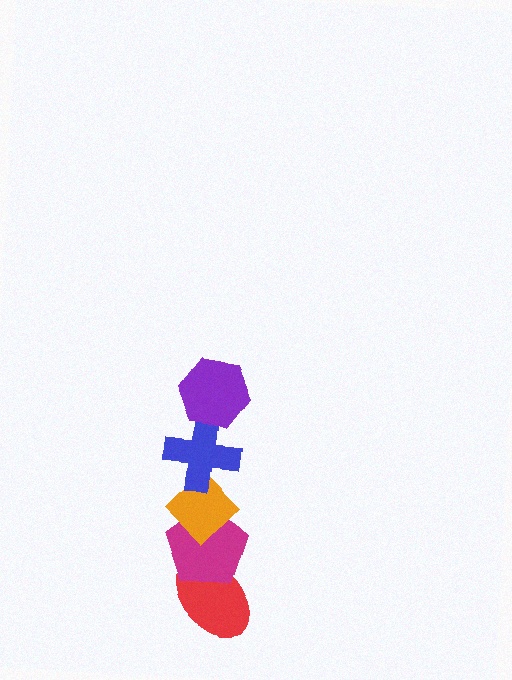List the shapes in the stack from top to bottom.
From top to bottom: the purple hexagon, the blue cross, the orange diamond, the magenta pentagon, the red ellipse.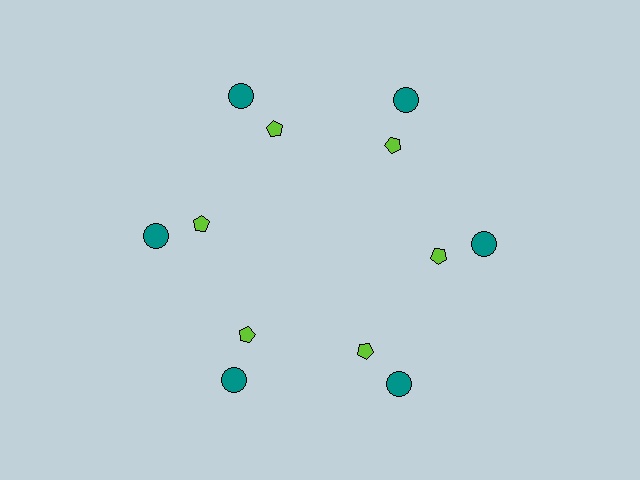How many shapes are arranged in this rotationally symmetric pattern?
There are 12 shapes, arranged in 6 groups of 2.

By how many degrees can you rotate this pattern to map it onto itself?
The pattern maps onto itself every 60 degrees of rotation.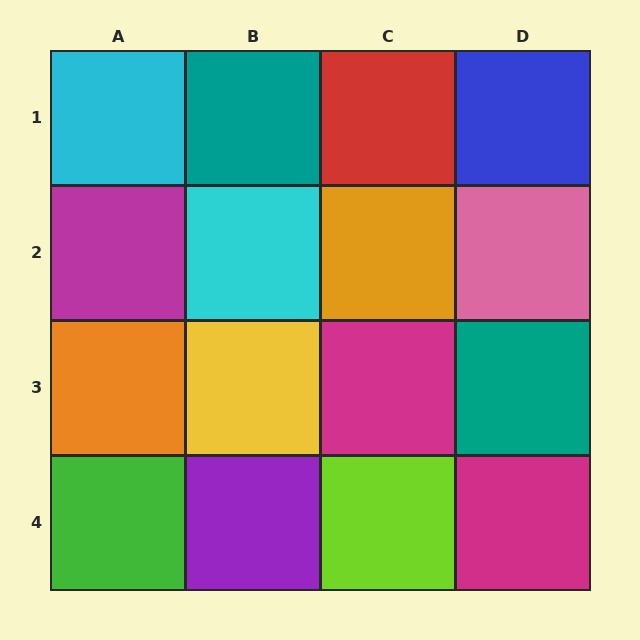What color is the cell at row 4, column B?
Purple.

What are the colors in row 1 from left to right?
Cyan, teal, red, blue.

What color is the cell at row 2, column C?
Orange.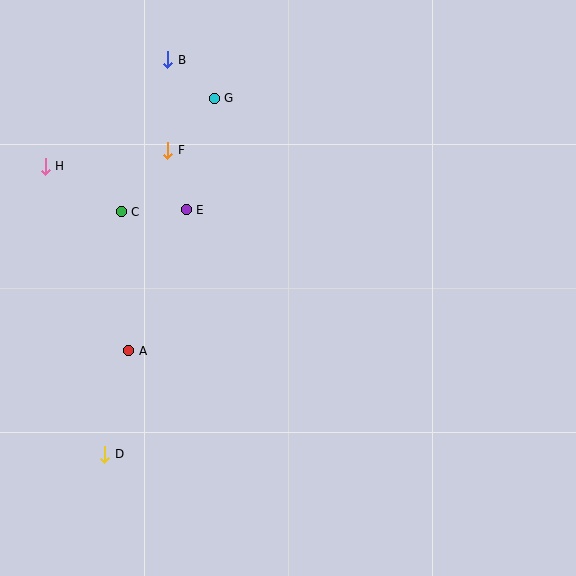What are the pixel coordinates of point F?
Point F is at (168, 150).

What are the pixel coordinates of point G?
Point G is at (214, 98).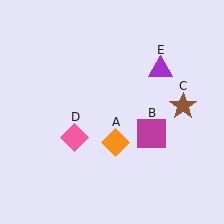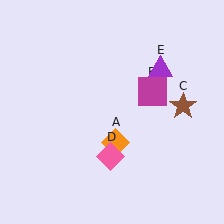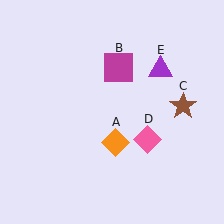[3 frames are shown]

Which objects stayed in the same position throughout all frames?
Orange diamond (object A) and brown star (object C) and purple triangle (object E) remained stationary.